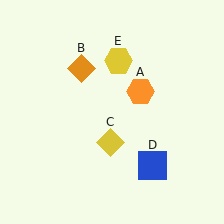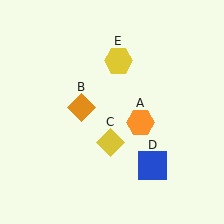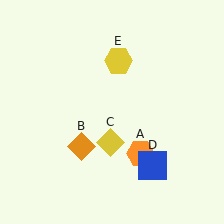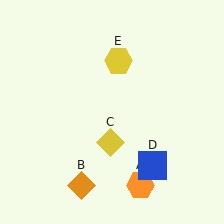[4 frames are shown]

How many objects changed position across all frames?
2 objects changed position: orange hexagon (object A), orange diamond (object B).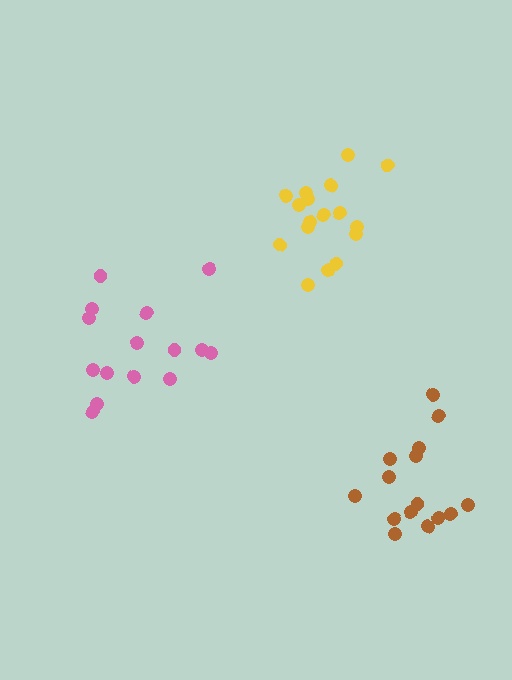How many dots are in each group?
Group 1: 17 dots, Group 2: 15 dots, Group 3: 15 dots (47 total).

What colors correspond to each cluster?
The clusters are colored: yellow, brown, pink.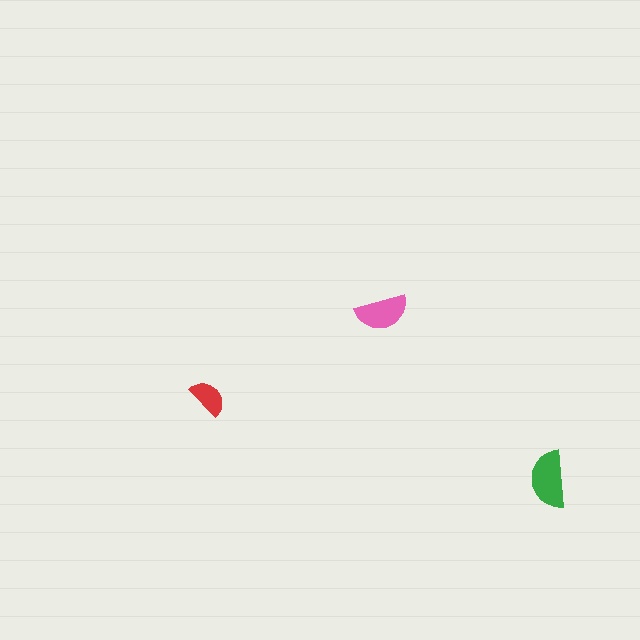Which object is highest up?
The pink semicircle is topmost.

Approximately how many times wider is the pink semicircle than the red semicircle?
About 1.5 times wider.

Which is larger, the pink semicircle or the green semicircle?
The green one.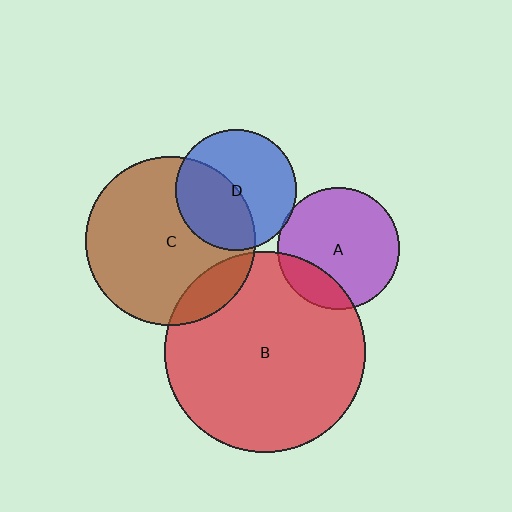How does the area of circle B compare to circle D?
Approximately 2.8 times.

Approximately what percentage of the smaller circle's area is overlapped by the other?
Approximately 20%.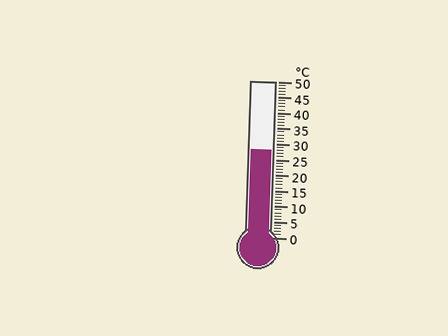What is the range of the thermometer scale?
The thermometer scale ranges from 0°C to 50°C.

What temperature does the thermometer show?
The thermometer shows approximately 28°C.